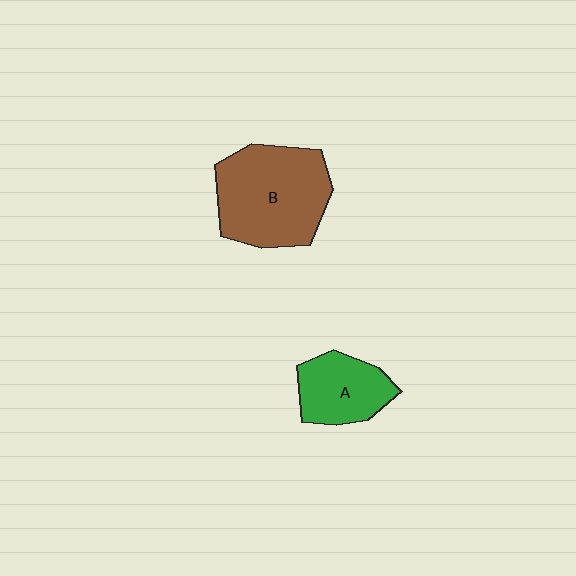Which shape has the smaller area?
Shape A (green).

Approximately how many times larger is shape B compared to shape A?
Approximately 1.8 times.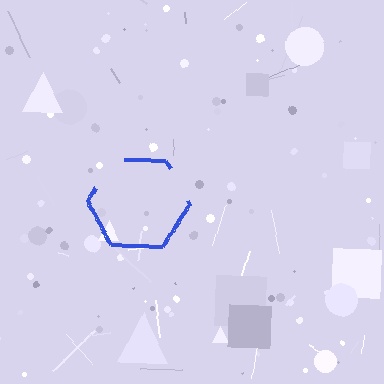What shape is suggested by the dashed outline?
The dashed outline suggests a hexagon.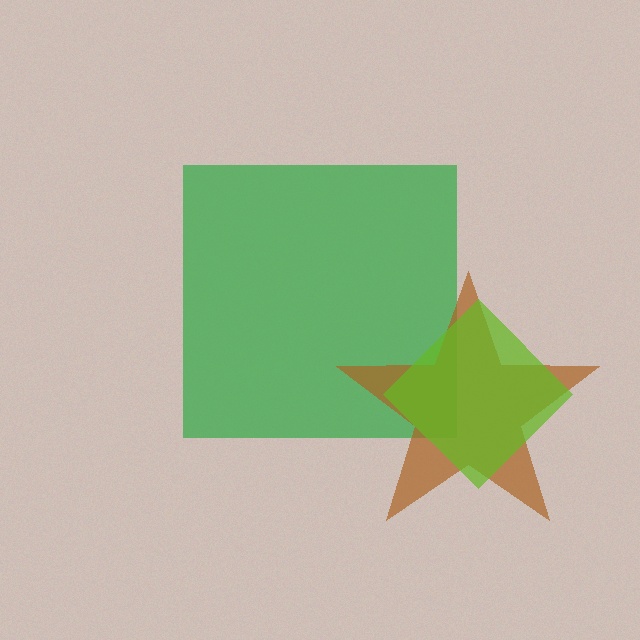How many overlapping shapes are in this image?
There are 3 overlapping shapes in the image.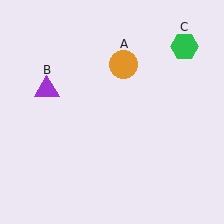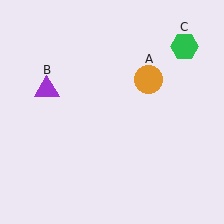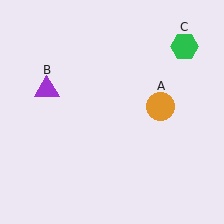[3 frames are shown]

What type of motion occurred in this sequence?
The orange circle (object A) rotated clockwise around the center of the scene.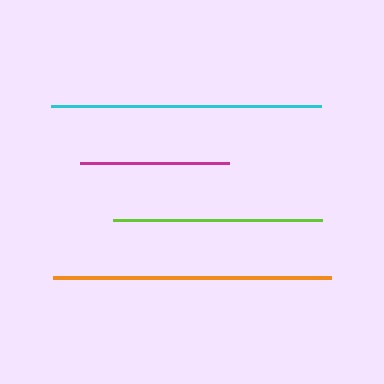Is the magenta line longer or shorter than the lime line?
The lime line is longer than the magenta line.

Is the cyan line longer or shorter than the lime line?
The cyan line is longer than the lime line.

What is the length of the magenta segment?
The magenta segment is approximately 149 pixels long.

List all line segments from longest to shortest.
From longest to shortest: orange, cyan, lime, magenta.